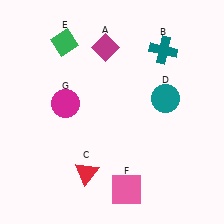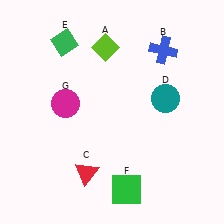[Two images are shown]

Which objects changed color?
A changed from magenta to lime. B changed from teal to blue. F changed from pink to green.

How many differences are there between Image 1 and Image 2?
There are 3 differences between the two images.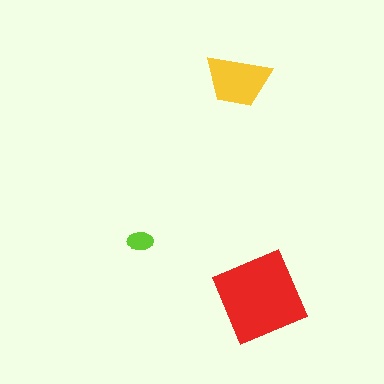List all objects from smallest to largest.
The lime ellipse, the yellow trapezoid, the red square.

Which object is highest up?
The yellow trapezoid is topmost.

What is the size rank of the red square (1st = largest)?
1st.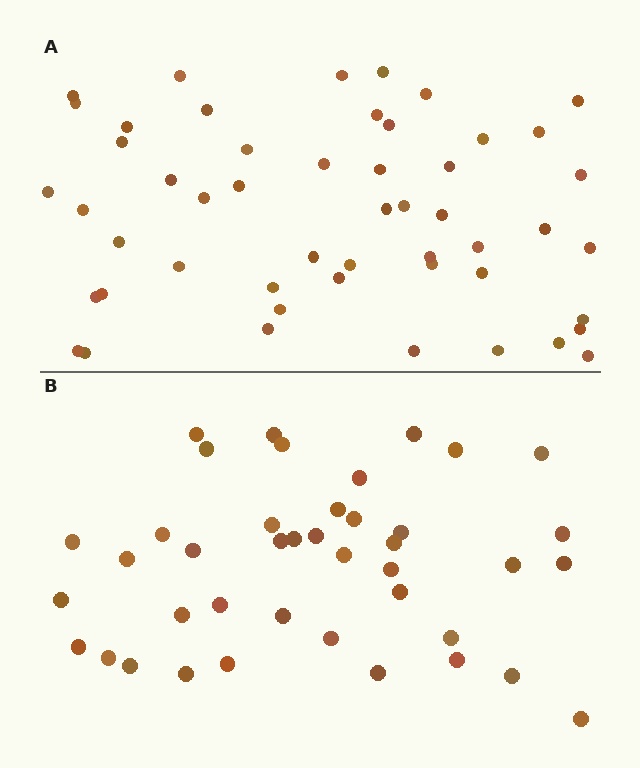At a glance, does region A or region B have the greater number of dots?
Region A (the top region) has more dots.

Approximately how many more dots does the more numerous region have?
Region A has roughly 10 or so more dots than region B.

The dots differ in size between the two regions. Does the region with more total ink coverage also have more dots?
No. Region B has more total ink coverage because its dots are larger, but region A actually contains more individual dots. Total area can be misleading — the number of items is what matters here.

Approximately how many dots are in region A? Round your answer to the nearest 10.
About 50 dots. (The exact count is 51, which rounds to 50.)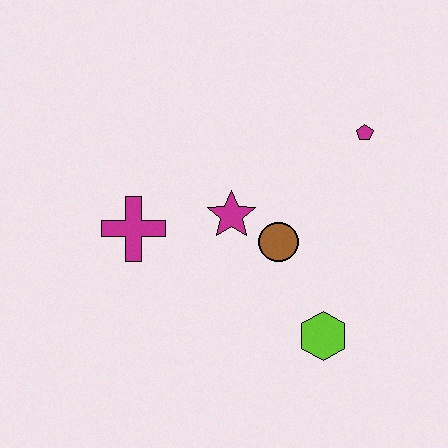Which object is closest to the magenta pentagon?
The brown circle is closest to the magenta pentagon.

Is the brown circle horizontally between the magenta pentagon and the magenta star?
Yes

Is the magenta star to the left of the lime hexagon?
Yes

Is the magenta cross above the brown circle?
Yes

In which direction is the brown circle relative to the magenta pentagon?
The brown circle is below the magenta pentagon.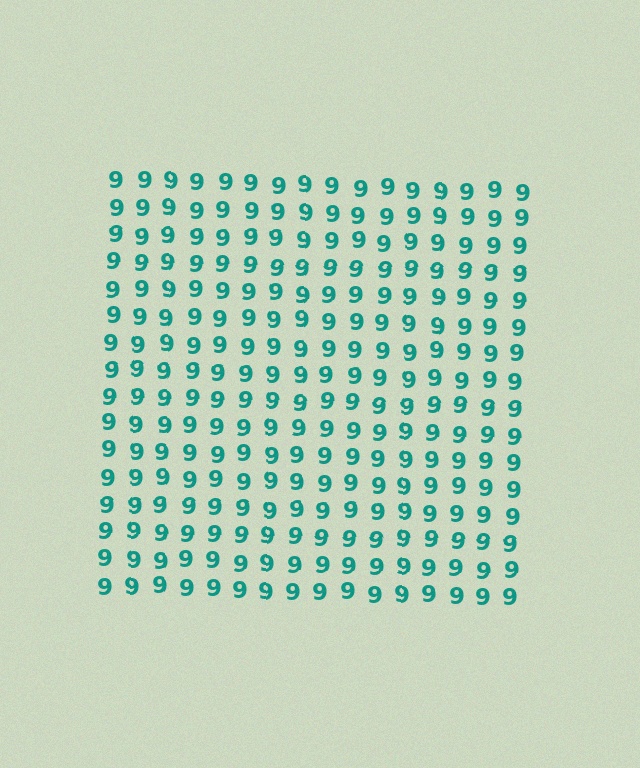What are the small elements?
The small elements are digit 9's.